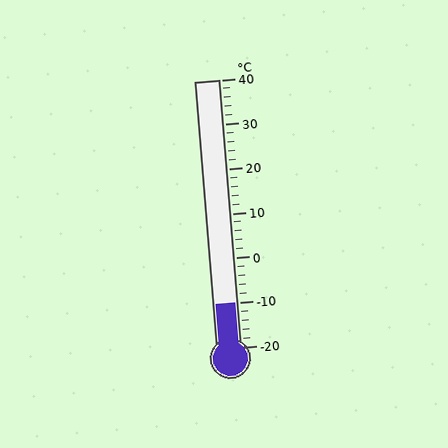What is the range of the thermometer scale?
The thermometer scale ranges from -20°C to 40°C.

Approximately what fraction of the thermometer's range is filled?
The thermometer is filled to approximately 15% of its range.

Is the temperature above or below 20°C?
The temperature is below 20°C.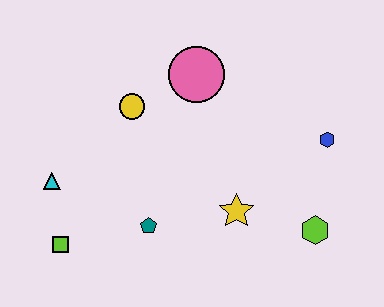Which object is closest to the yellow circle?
The pink circle is closest to the yellow circle.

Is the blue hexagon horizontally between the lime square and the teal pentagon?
No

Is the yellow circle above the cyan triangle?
Yes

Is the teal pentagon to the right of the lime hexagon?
No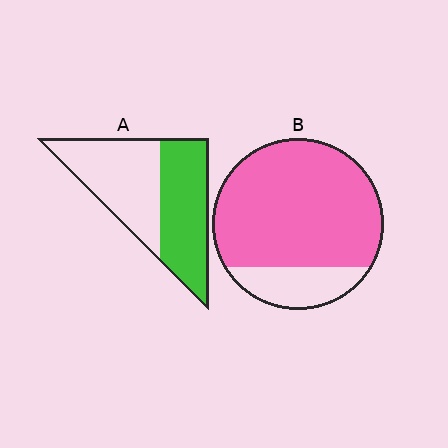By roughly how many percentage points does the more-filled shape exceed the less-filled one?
By roughly 30 percentage points (B over A).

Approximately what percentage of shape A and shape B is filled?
A is approximately 50% and B is approximately 80%.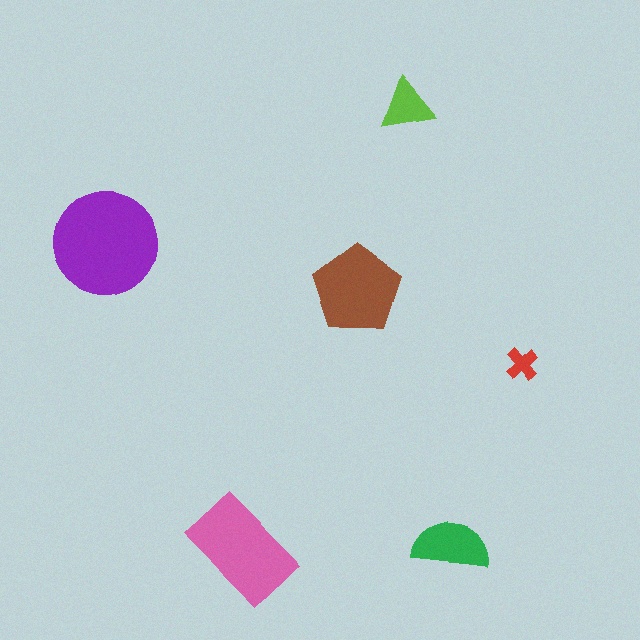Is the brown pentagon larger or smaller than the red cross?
Larger.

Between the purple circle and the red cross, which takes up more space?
The purple circle.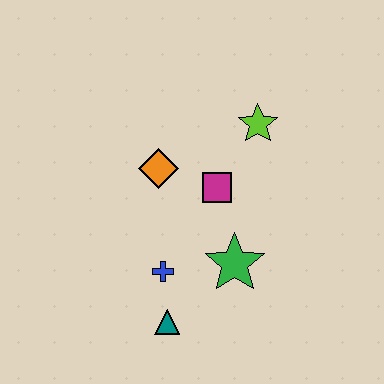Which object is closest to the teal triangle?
The blue cross is closest to the teal triangle.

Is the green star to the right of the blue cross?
Yes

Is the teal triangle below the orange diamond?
Yes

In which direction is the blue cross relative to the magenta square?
The blue cross is below the magenta square.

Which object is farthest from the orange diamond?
The teal triangle is farthest from the orange diamond.